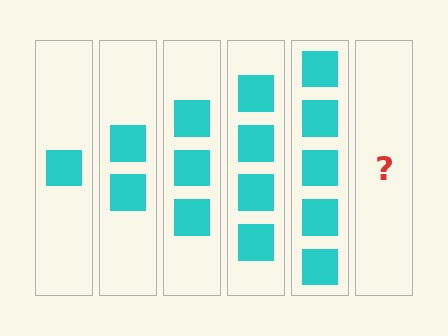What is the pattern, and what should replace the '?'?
The pattern is that each step adds one more square. The '?' should be 6 squares.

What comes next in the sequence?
The next element should be 6 squares.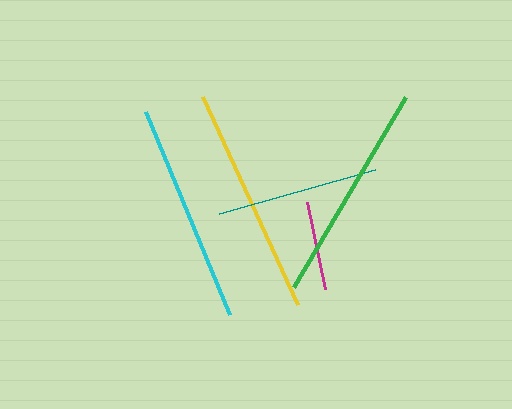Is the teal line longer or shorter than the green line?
The green line is longer than the teal line.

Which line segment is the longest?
The yellow line is the longest at approximately 228 pixels.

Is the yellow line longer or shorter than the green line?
The yellow line is longer than the green line.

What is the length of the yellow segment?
The yellow segment is approximately 228 pixels long.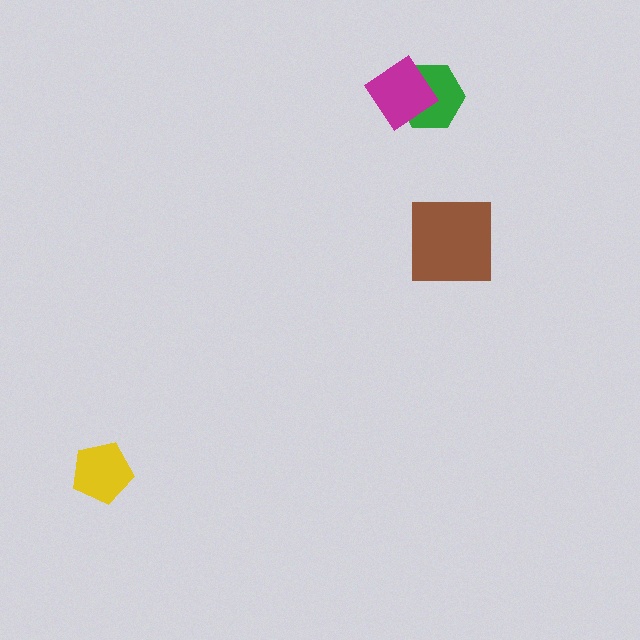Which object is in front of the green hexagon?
The magenta diamond is in front of the green hexagon.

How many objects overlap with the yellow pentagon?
0 objects overlap with the yellow pentagon.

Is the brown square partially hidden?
No, no other shape covers it.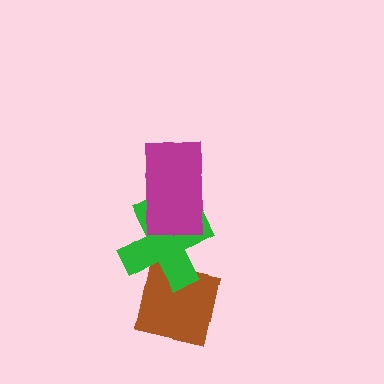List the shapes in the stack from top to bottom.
From top to bottom: the magenta rectangle, the green cross, the brown square.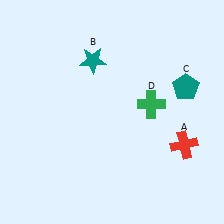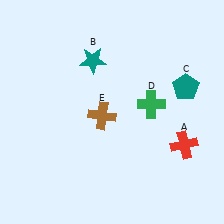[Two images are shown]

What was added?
A brown cross (E) was added in Image 2.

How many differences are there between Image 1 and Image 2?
There is 1 difference between the two images.